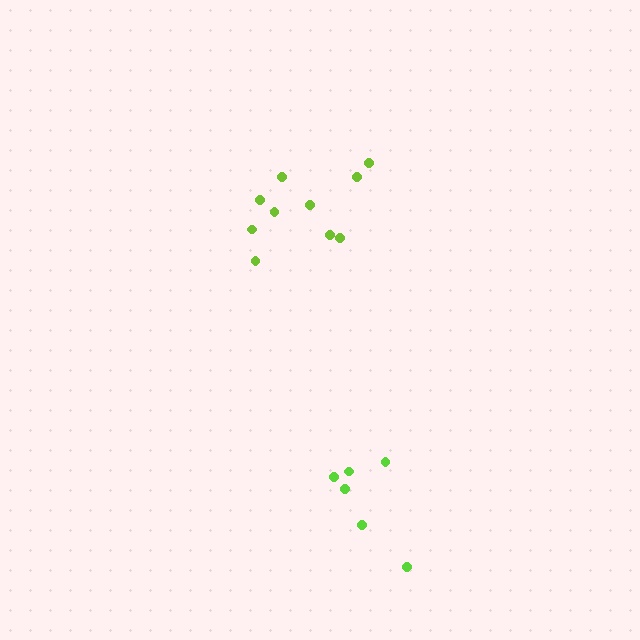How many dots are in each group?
Group 1: 6 dots, Group 2: 10 dots (16 total).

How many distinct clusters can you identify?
There are 2 distinct clusters.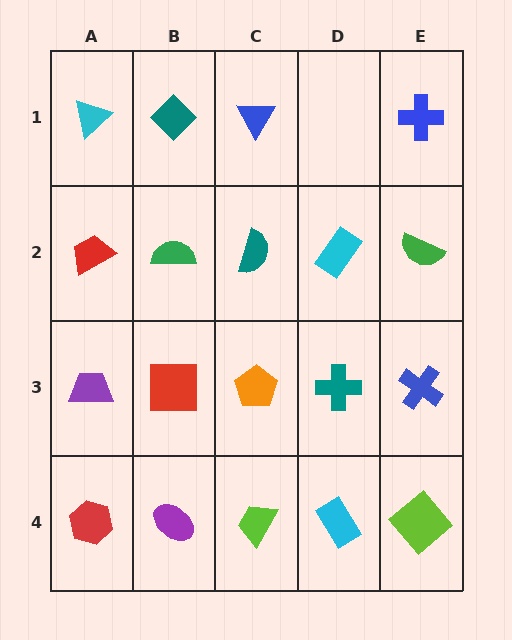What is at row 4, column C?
A lime trapezoid.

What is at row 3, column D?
A teal cross.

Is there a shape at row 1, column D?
No, that cell is empty.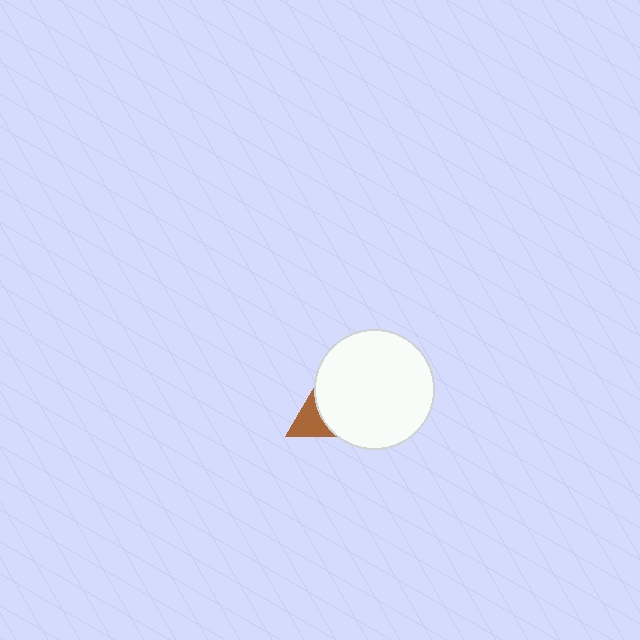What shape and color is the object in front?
The object in front is a white circle.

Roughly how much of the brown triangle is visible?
A small part of it is visible (roughly 32%).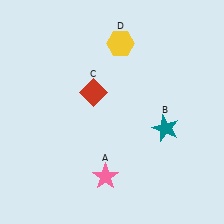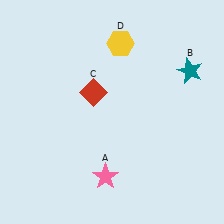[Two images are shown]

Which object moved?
The teal star (B) moved up.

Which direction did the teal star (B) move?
The teal star (B) moved up.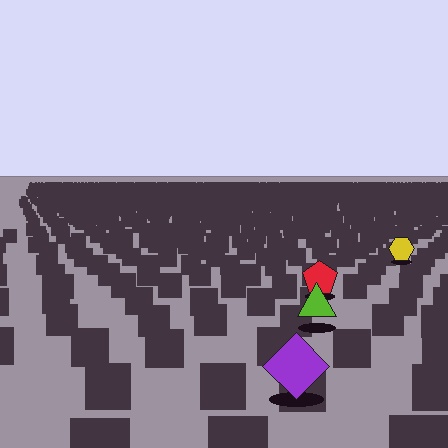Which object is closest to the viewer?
The purple diamond is closest. The texture marks near it are larger and more spread out.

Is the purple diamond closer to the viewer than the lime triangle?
Yes. The purple diamond is closer — you can tell from the texture gradient: the ground texture is coarser near it.